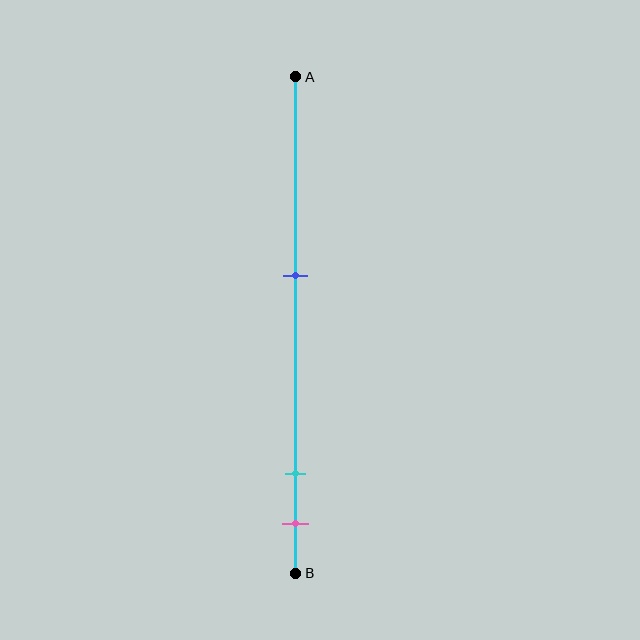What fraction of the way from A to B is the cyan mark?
The cyan mark is approximately 80% (0.8) of the way from A to B.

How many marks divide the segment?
There are 3 marks dividing the segment.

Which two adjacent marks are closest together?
The cyan and pink marks are the closest adjacent pair.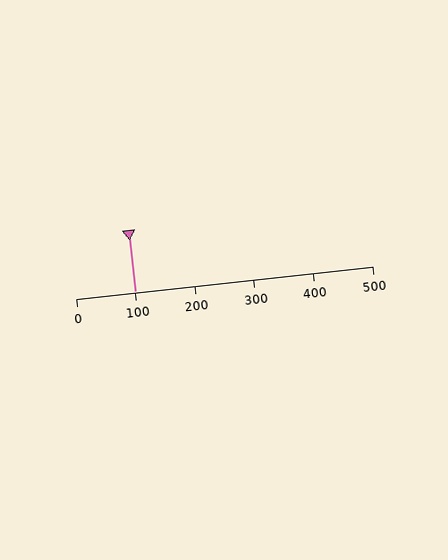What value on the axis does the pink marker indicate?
The marker indicates approximately 100.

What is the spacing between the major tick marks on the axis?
The major ticks are spaced 100 apart.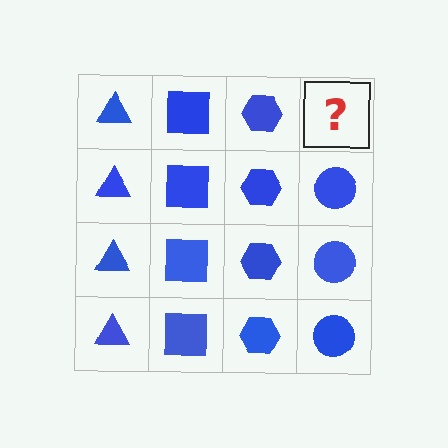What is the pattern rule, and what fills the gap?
The rule is that each column has a consistent shape. The gap should be filled with a blue circle.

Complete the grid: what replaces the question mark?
The question mark should be replaced with a blue circle.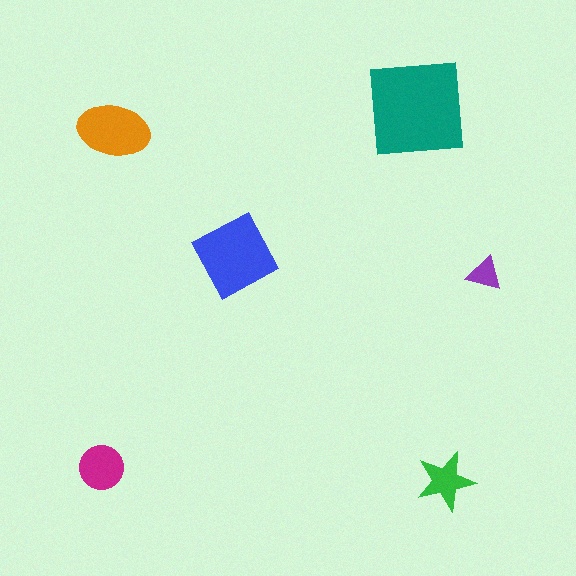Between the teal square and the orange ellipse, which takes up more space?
The teal square.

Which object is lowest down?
The green star is bottommost.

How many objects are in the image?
There are 6 objects in the image.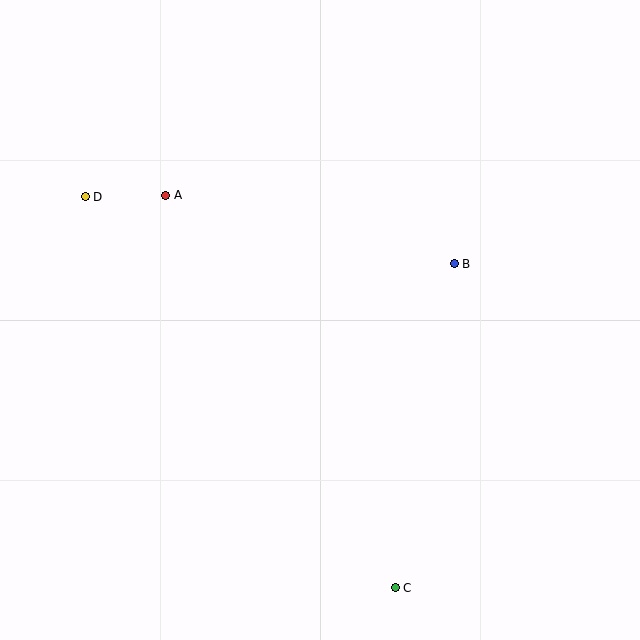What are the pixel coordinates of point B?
Point B is at (454, 264).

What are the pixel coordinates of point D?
Point D is at (85, 197).